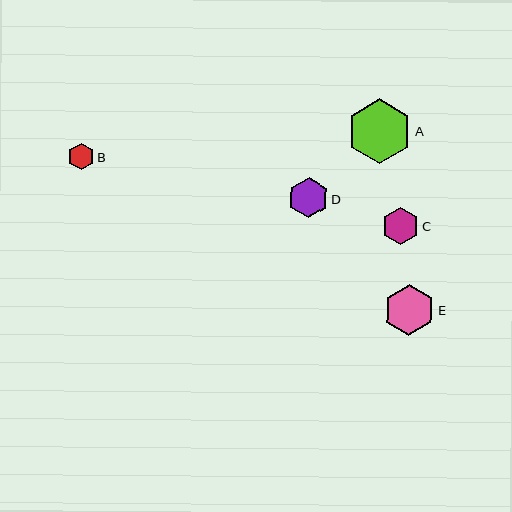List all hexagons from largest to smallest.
From largest to smallest: A, E, D, C, B.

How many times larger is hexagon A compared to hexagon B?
Hexagon A is approximately 2.4 times the size of hexagon B.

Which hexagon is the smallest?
Hexagon B is the smallest with a size of approximately 26 pixels.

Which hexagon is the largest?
Hexagon A is the largest with a size of approximately 64 pixels.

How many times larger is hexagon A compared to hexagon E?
Hexagon A is approximately 1.3 times the size of hexagon E.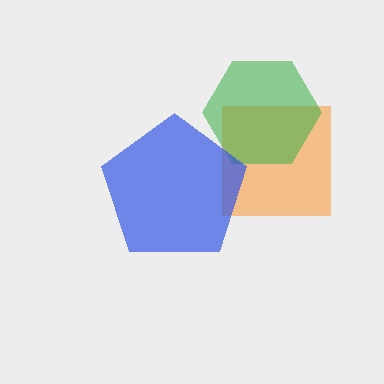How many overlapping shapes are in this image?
There are 3 overlapping shapes in the image.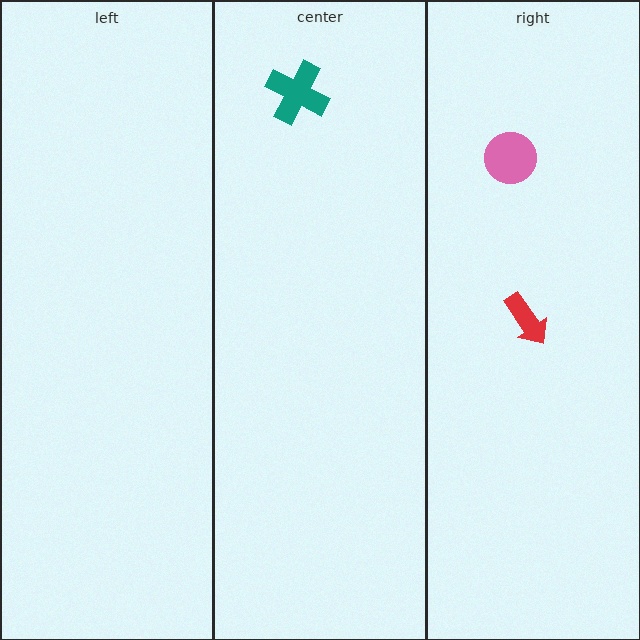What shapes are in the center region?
The teal cross.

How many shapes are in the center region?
1.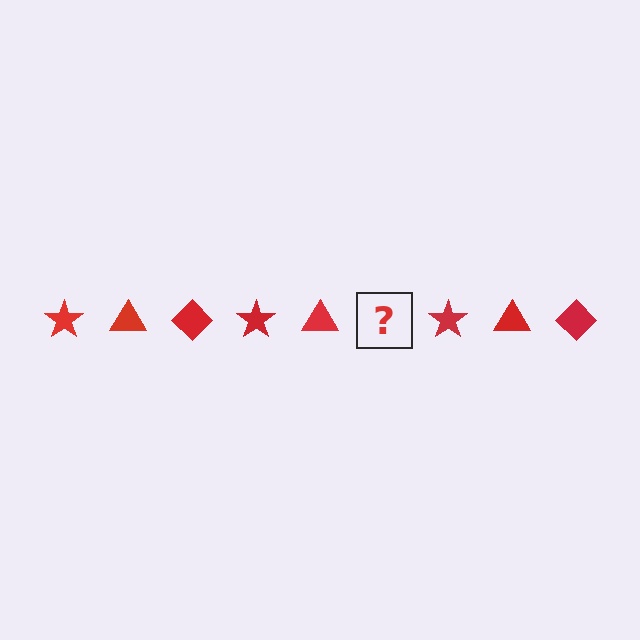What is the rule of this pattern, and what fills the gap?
The rule is that the pattern cycles through star, triangle, diamond shapes in red. The gap should be filled with a red diamond.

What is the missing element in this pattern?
The missing element is a red diamond.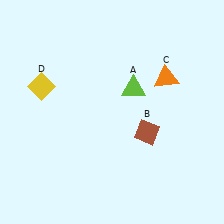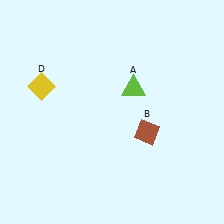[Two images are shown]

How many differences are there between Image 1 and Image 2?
There is 1 difference between the two images.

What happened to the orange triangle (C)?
The orange triangle (C) was removed in Image 2. It was in the top-right area of Image 1.